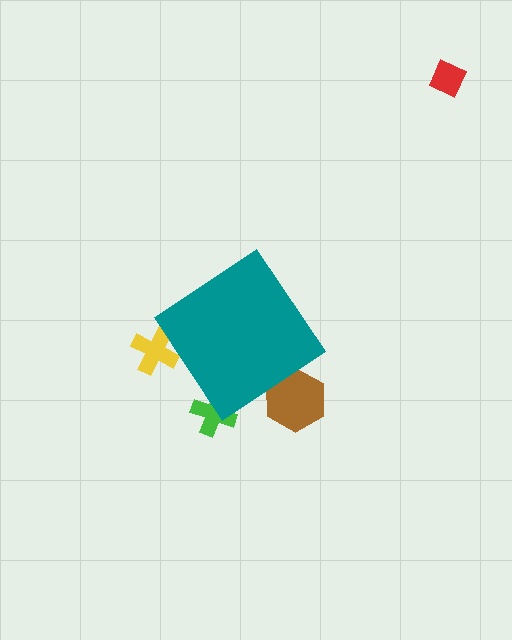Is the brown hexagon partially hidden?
Yes, the brown hexagon is partially hidden behind the teal diamond.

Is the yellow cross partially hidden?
Yes, the yellow cross is partially hidden behind the teal diamond.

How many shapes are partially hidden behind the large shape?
3 shapes are partially hidden.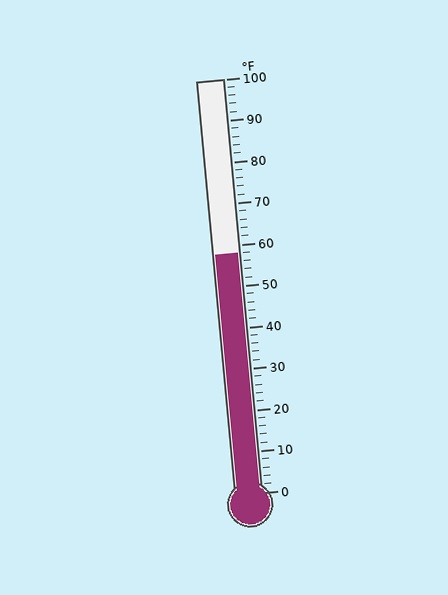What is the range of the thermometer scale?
The thermometer scale ranges from 0°F to 100°F.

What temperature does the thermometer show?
The thermometer shows approximately 58°F.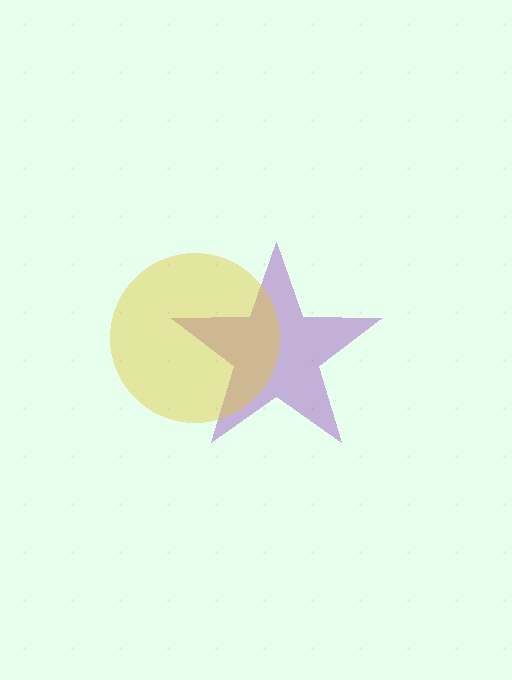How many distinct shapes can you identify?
There are 2 distinct shapes: a purple star, a yellow circle.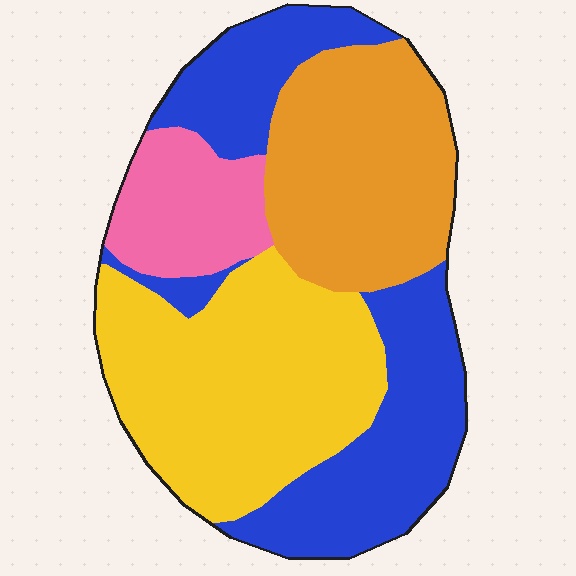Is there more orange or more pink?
Orange.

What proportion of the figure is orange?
Orange covers roughly 25% of the figure.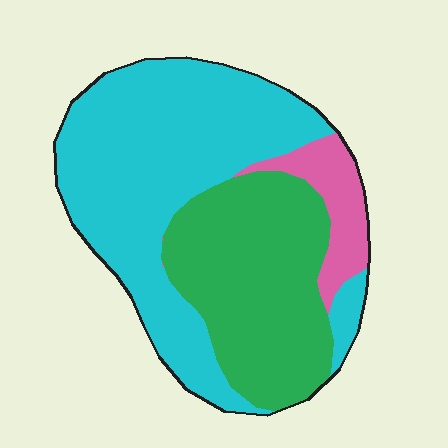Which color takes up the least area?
Pink, at roughly 10%.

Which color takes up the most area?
Cyan, at roughly 55%.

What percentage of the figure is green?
Green covers around 35% of the figure.